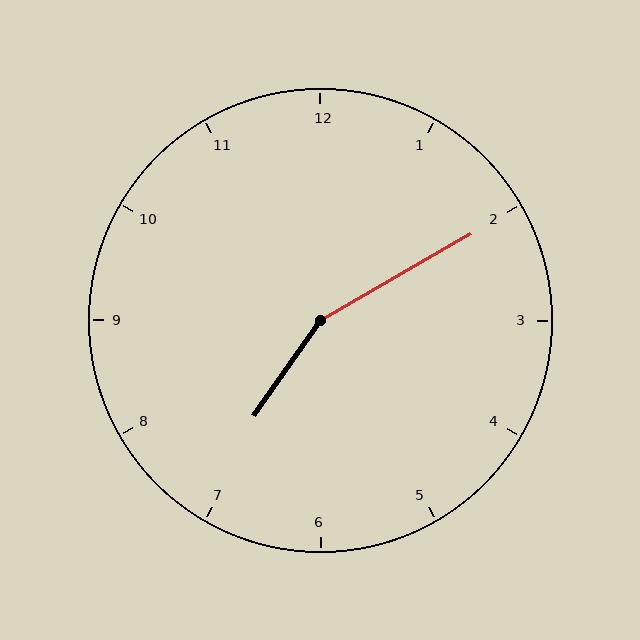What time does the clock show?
7:10.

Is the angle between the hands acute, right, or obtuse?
It is obtuse.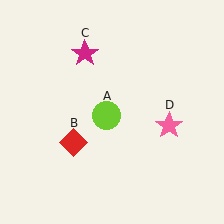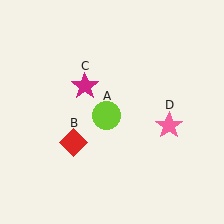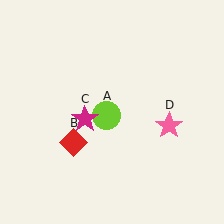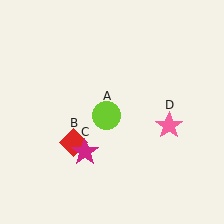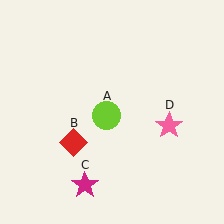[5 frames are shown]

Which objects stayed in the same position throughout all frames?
Lime circle (object A) and red diamond (object B) and pink star (object D) remained stationary.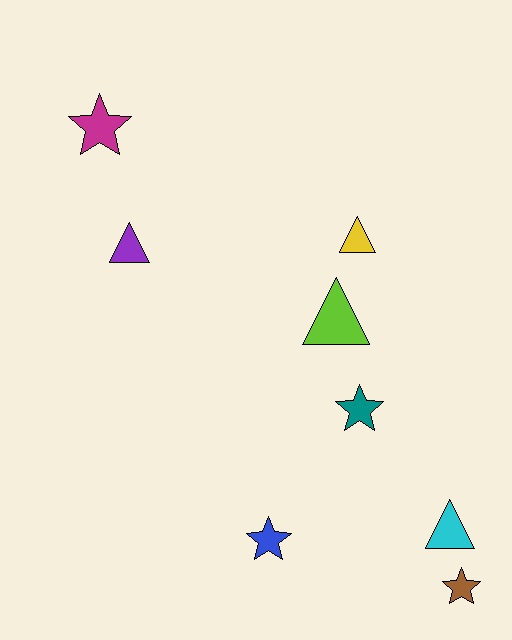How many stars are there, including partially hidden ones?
There are 4 stars.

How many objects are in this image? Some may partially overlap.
There are 8 objects.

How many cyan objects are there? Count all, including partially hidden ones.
There is 1 cyan object.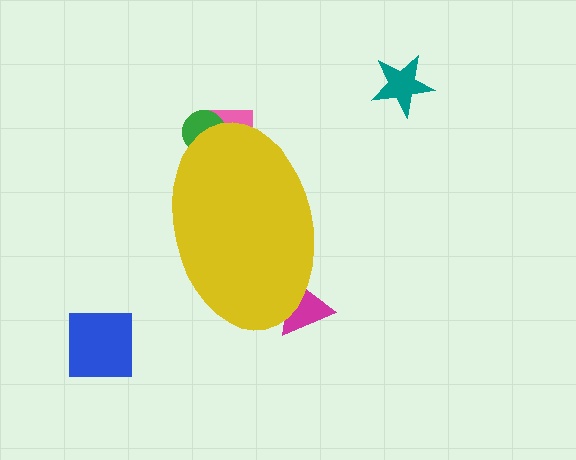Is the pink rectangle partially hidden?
Yes, the pink rectangle is partially hidden behind the yellow ellipse.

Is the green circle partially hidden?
Yes, the green circle is partially hidden behind the yellow ellipse.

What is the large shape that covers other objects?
A yellow ellipse.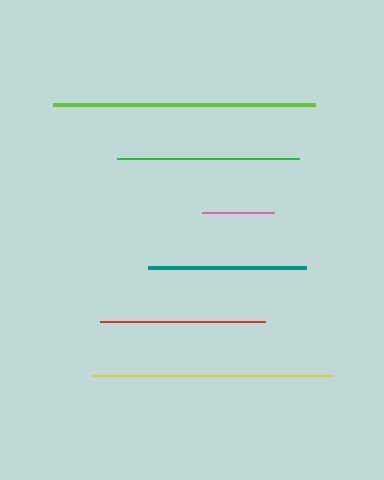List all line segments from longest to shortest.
From longest to shortest: lime, yellow, green, red, teal, pink.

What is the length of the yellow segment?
The yellow segment is approximately 239 pixels long.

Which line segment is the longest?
The lime line is the longest at approximately 262 pixels.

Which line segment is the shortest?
The pink line is the shortest at approximately 72 pixels.